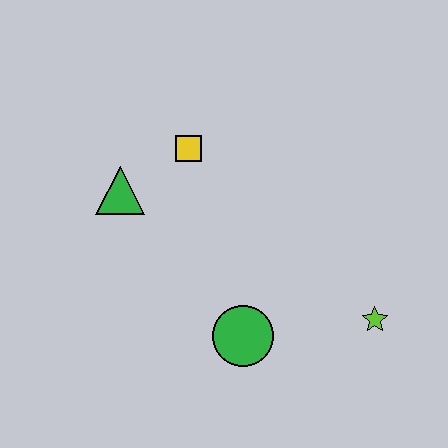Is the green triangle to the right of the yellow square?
No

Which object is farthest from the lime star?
The green triangle is farthest from the lime star.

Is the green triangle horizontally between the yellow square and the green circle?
No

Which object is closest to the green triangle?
The yellow square is closest to the green triangle.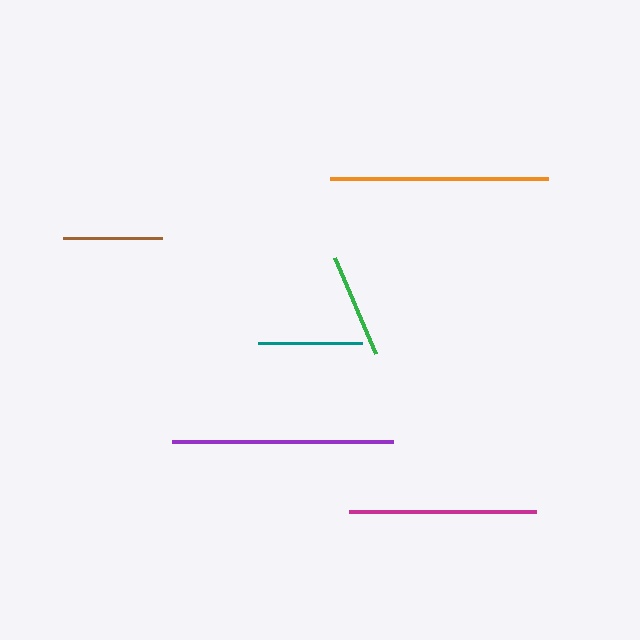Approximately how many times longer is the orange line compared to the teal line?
The orange line is approximately 2.1 times the length of the teal line.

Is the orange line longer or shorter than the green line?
The orange line is longer than the green line.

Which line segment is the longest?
The purple line is the longest at approximately 221 pixels.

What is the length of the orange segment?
The orange segment is approximately 218 pixels long.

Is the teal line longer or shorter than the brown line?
The teal line is longer than the brown line.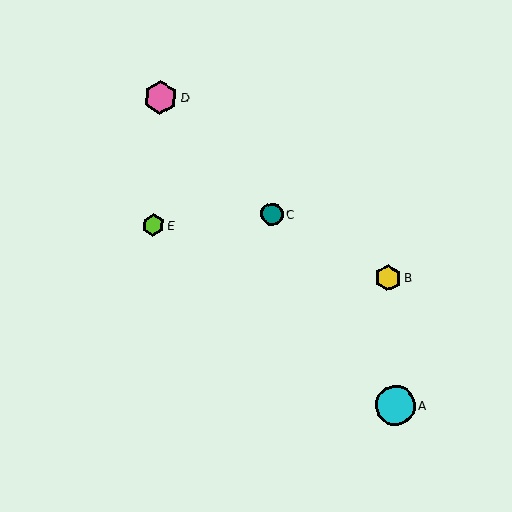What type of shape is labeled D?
Shape D is a pink hexagon.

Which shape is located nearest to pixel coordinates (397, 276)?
The yellow hexagon (labeled B) at (388, 278) is nearest to that location.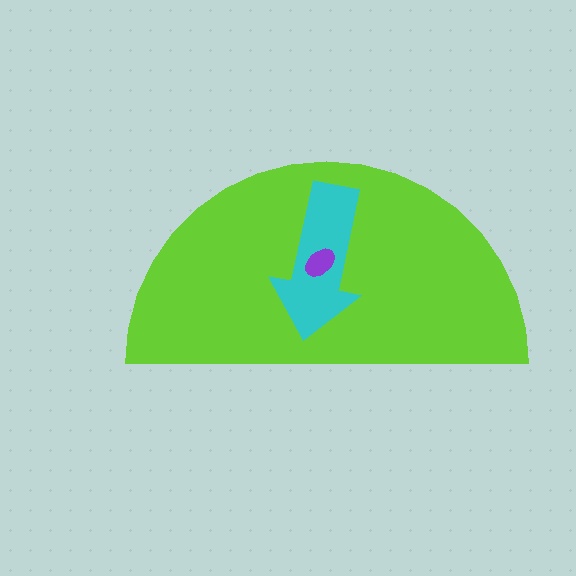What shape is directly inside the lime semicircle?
The cyan arrow.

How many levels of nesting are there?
3.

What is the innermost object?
The purple ellipse.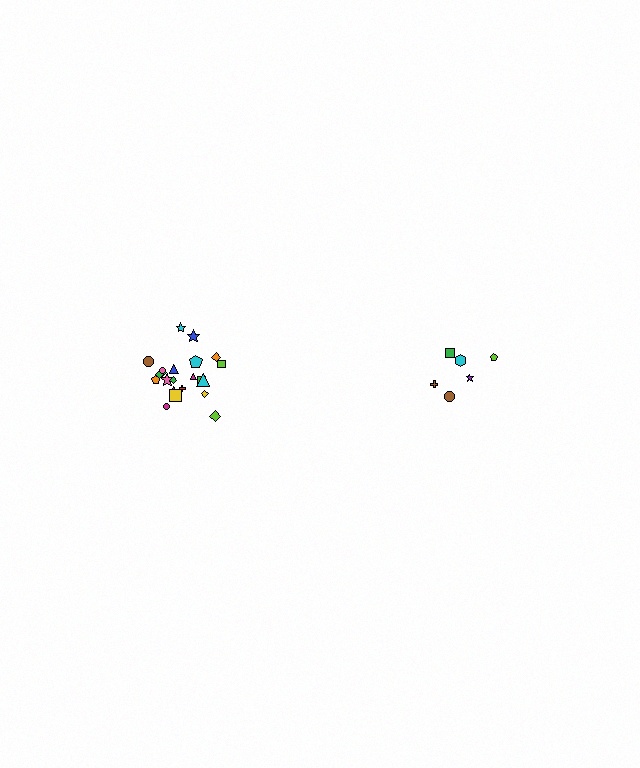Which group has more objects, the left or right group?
The left group.